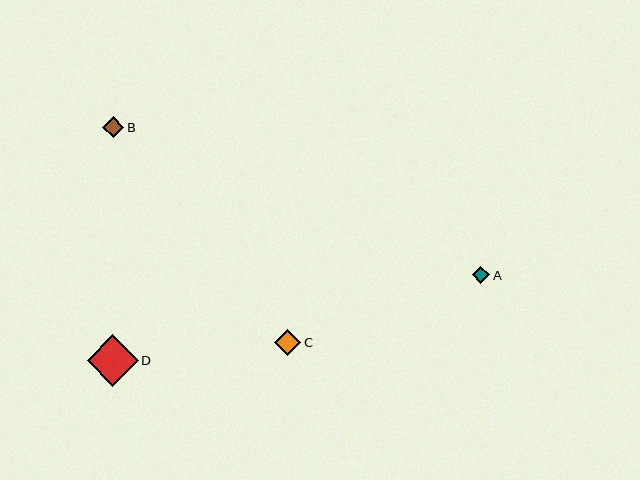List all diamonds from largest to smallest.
From largest to smallest: D, C, B, A.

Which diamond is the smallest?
Diamond A is the smallest with a size of approximately 17 pixels.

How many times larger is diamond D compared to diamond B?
Diamond D is approximately 2.4 times the size of diamond B.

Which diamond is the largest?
Diamond D is the largest with a size of approximately 51 pixels.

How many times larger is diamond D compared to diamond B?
Diamond D is approximately 2.4 times the size of diamond B.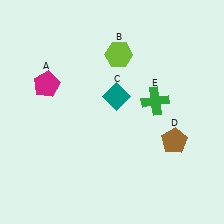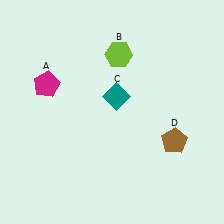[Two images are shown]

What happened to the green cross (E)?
The green cross (E) was removed in Image 2. It was in the top-right area of Image 1.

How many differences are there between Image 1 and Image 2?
There is 1 difference between the two images.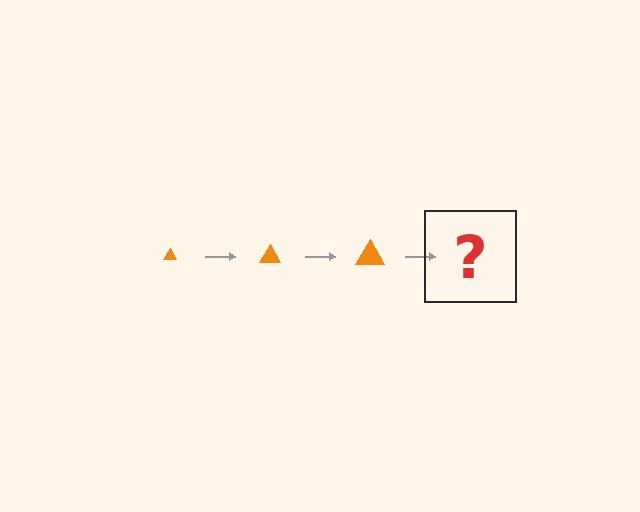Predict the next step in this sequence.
The next step is an orange triangle, larger than the previous one.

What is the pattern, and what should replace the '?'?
The pattern is that the triangle gets progressively larger each step. The '?' should be an orange triangle, larger than the previous one.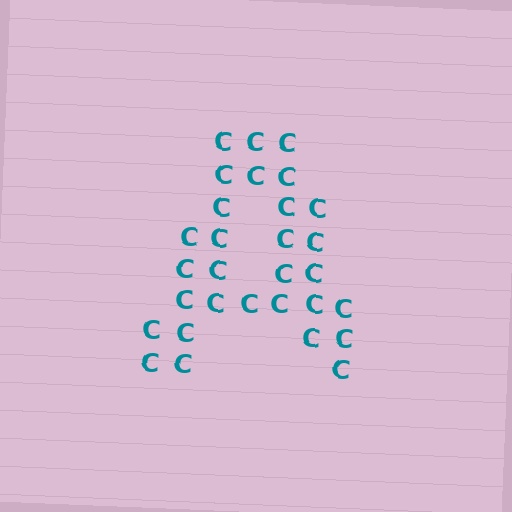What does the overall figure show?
The overall figure shows the letter A.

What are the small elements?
The small elements are letter C's.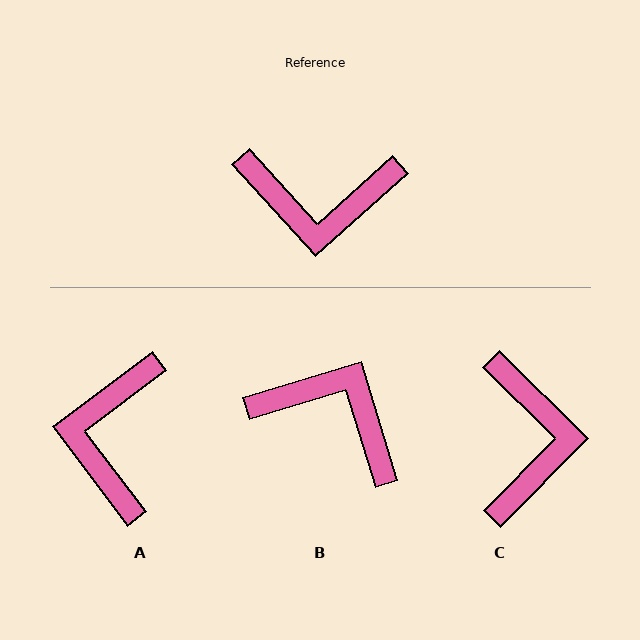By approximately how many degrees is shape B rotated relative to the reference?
Approximately 155 degrees counter-clockwise.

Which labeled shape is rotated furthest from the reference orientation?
B, about 155 degrees away.